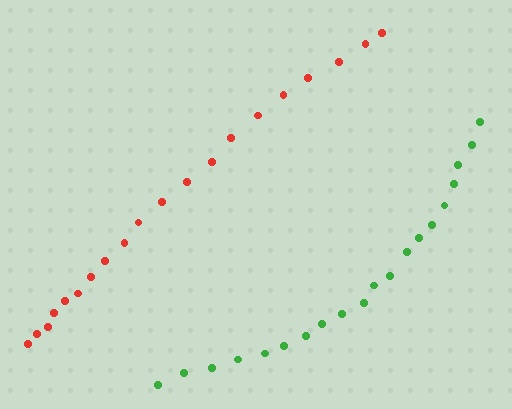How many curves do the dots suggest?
There are 2 distinct paths.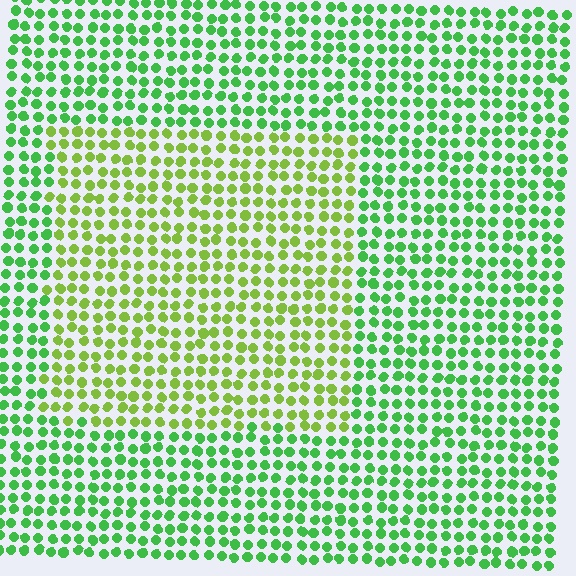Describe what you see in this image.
The image is filled with small green elements in a uniform arrangement. A rectangle-shaped region is visible where the elements are tinted to a slightly different hue, forming a subtle color boundary.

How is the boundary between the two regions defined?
The boundary is defined purely by a slight shift in hue (about 36 degrees). Spacing, size, and orientation are identical on both sides.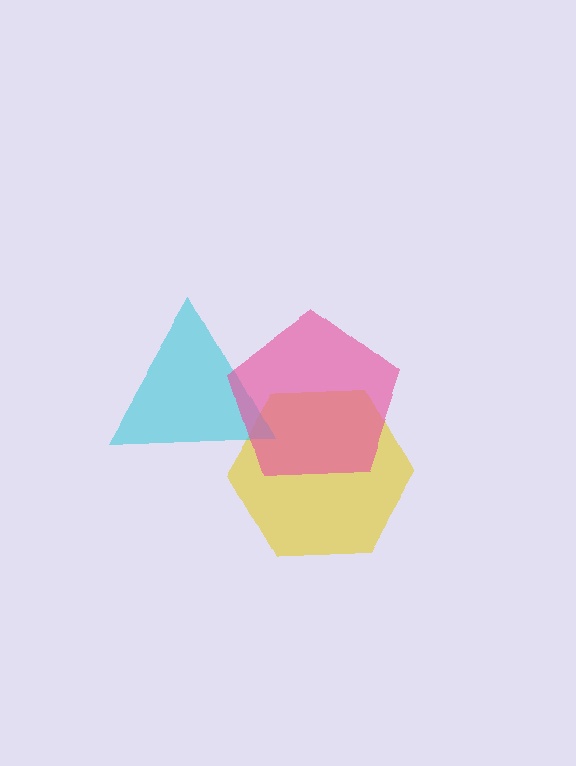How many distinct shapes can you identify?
There are 3 distinct shapes: a yellow hexagon, a cyan triangle, a pink pentagon.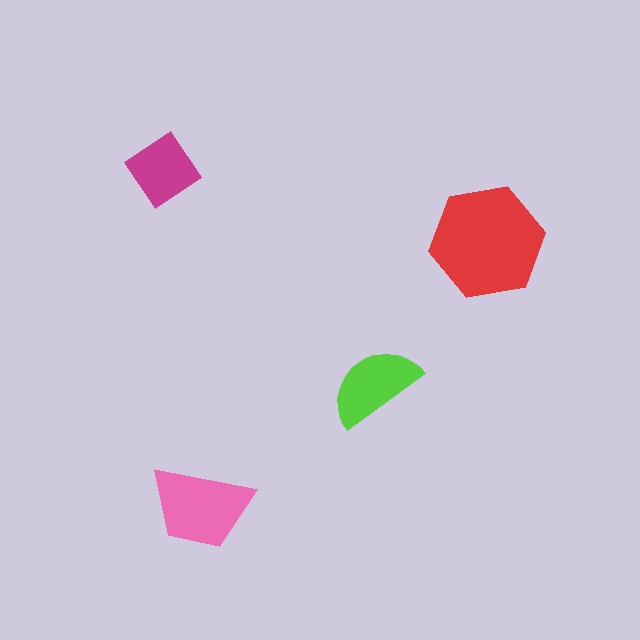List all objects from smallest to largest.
The magenta diamond, the lime semicircle, the pink trapezoid, the red hexagon.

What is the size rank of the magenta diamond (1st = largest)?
4th.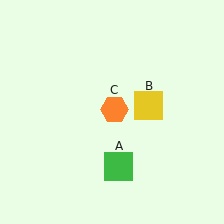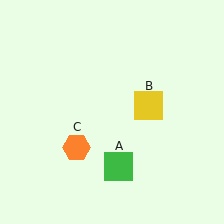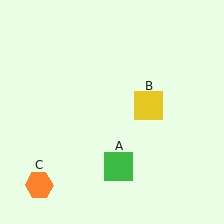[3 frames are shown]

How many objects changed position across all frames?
1 object changed position: orange hexagon (object C).